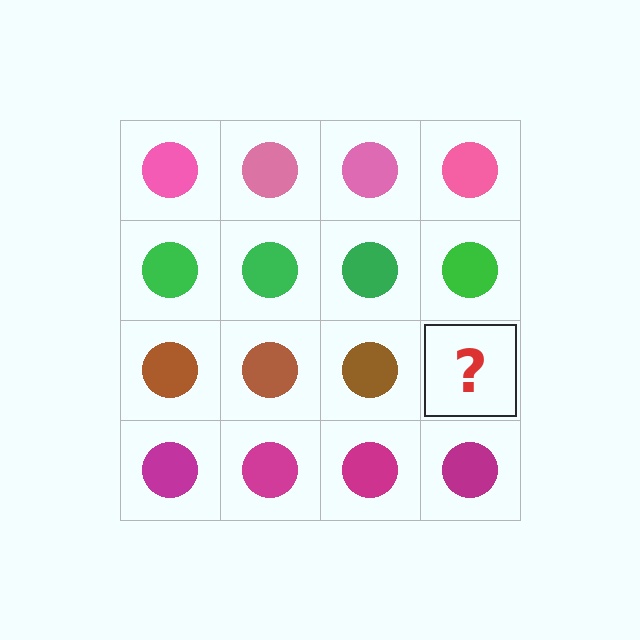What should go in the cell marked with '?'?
The missing cell should contain a brown circle.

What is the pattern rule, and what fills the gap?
The rule is that each row has a consistent color. The gap should be filled with a brown circle.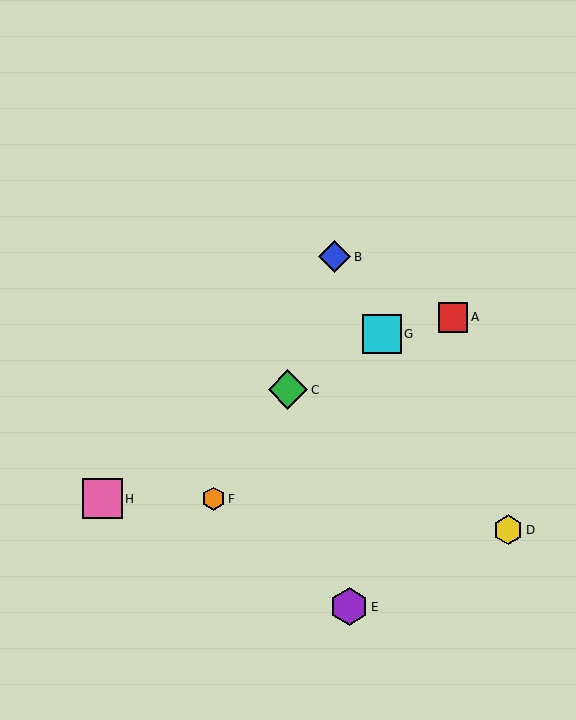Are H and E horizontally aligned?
No, H is at y≈499 and E is at y≈607.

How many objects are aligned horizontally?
2 objects (F, H) are aligned horizontally.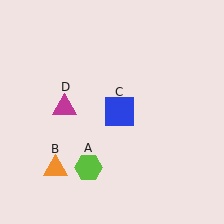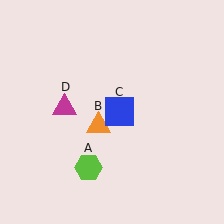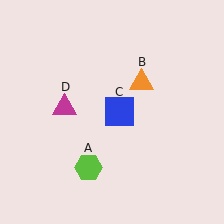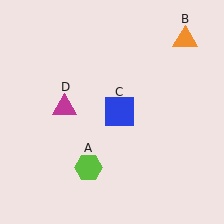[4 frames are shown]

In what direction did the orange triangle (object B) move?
The orange triangle (object B) moved up and to the right.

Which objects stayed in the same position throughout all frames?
Lime hexagon (object A) and blue square (object C) and magenta triangle (object D) remained stationary.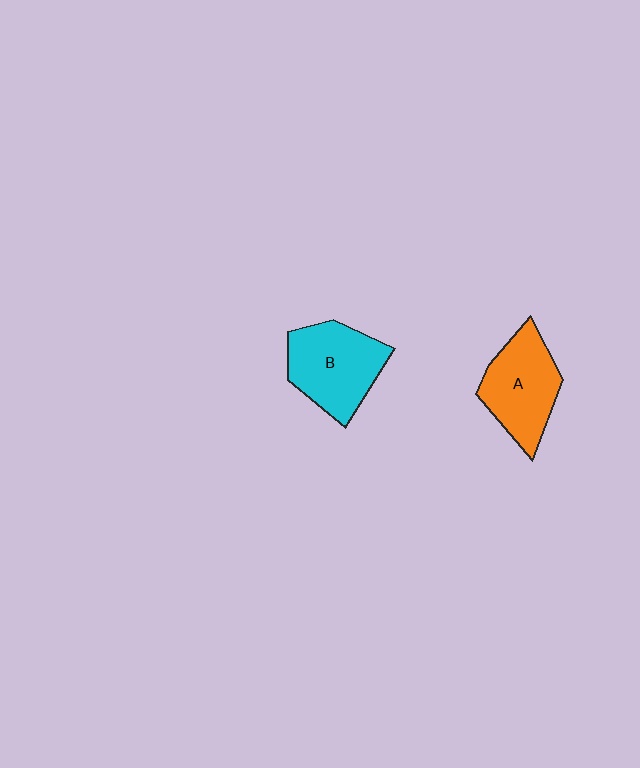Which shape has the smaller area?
Shape A (orange).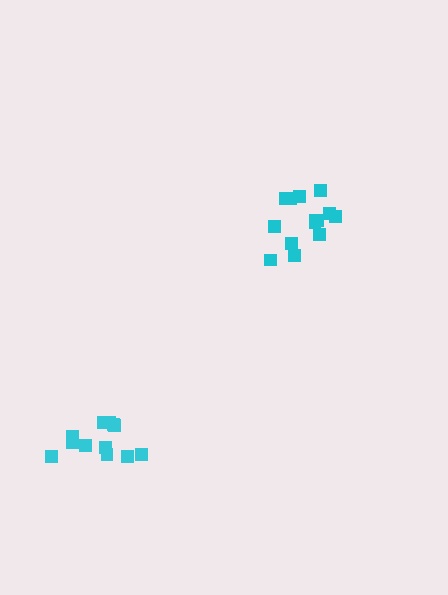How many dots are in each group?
Group 1: 14 dots, Group 2: 12 dots (26 total).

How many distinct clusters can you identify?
There are 2 distinct clusters.